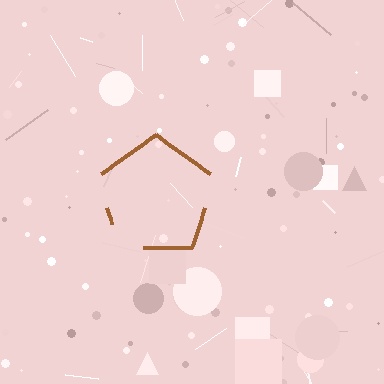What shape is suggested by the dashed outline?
The dashed outline suggests a pentagon.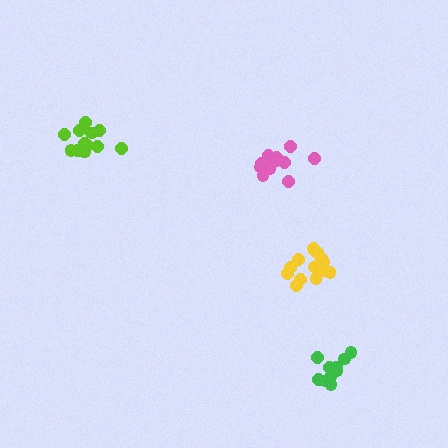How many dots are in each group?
Group 1: 15 dots, Group 2: 10 dots, Group 3: 12 dots, Group 4: 14 dots (51 total).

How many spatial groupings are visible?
There are 4 spatial groupings.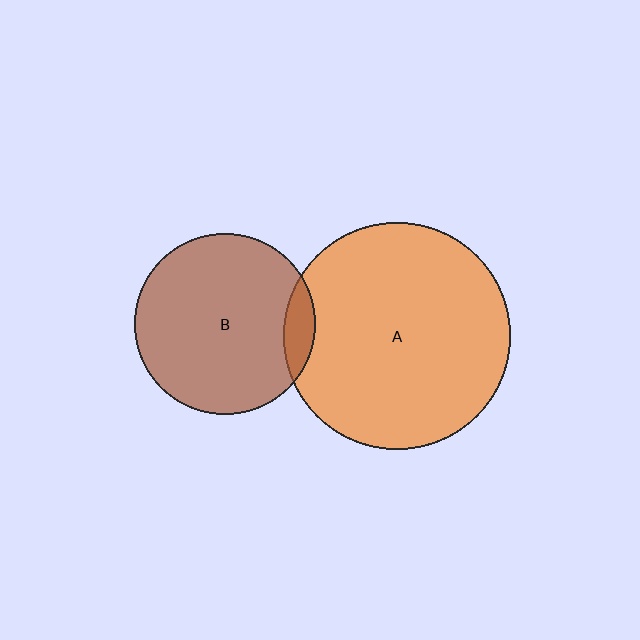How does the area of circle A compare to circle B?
Approximately 1.6 times.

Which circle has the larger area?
Circle A (orange).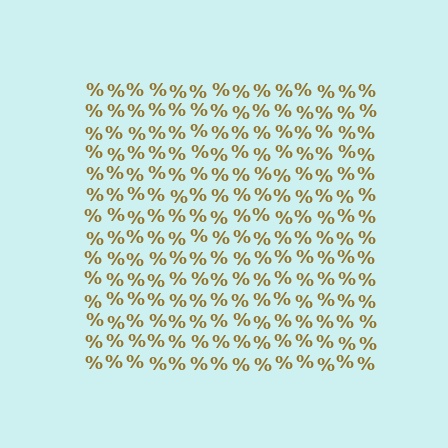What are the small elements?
The small elements are percent signs.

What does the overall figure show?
The overall figure shows a square.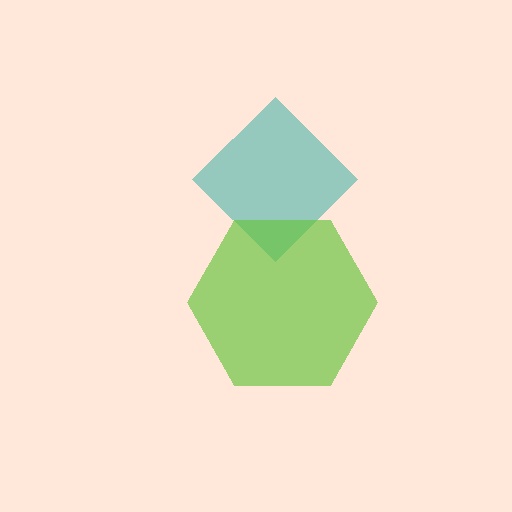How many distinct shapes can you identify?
There are 2 distinct shapes: a teal diamond, a lime hexagon.